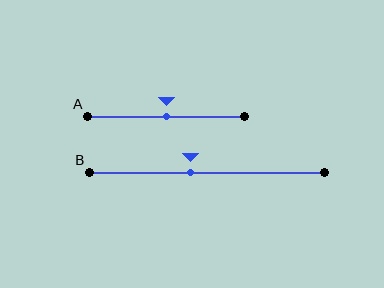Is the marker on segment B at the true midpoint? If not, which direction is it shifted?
No, the marker on segment B is shifted to the left by about 7% of the segment length.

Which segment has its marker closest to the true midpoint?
Segment A has its marker closest to the true midpoint.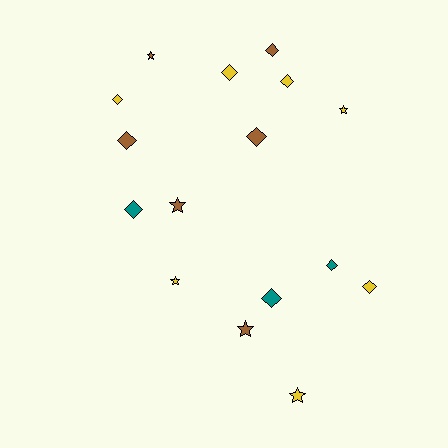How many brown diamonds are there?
There are 3 brown diamonds.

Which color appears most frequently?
Yellow, with 7 objects.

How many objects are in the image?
There are 16 objects.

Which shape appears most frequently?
Diamond, with 10 objects.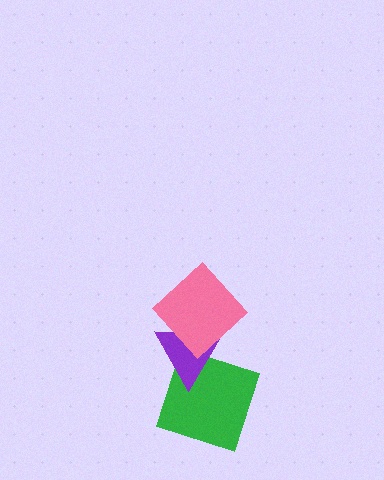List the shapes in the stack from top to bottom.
From top to bottom: the pink diamond, the purple triangle, the green square.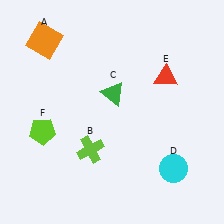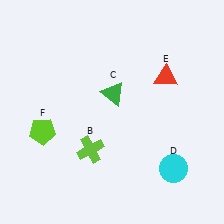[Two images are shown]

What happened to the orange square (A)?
The orange square (A) was removed in Image 2. It was in the top-left area of Image 1.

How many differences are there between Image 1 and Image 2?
There is 1 difference between the two images.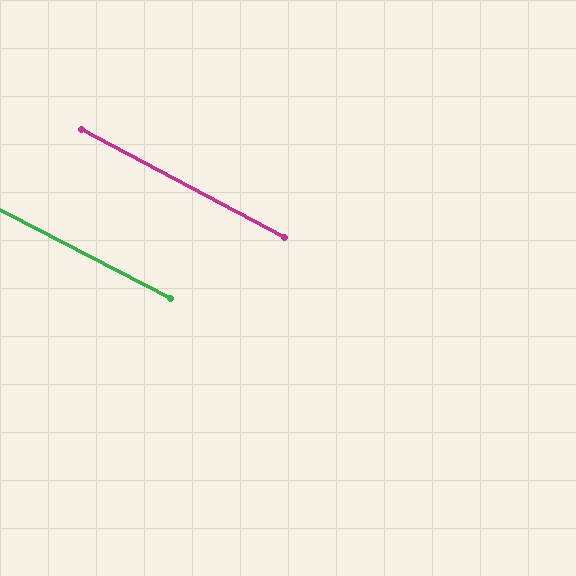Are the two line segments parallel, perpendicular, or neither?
Parallel — their directions differ by only 0.7°.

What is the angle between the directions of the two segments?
Approximately 1 degree.